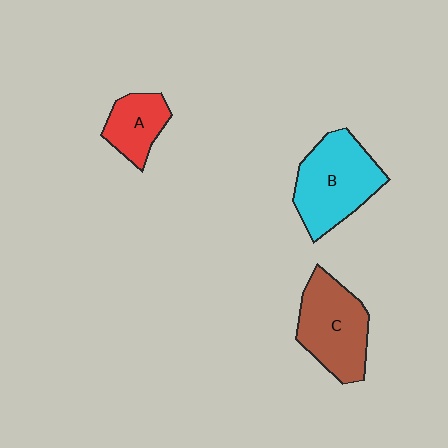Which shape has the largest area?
Shape B (cyan).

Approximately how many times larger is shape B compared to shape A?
Approximately 1.9 times.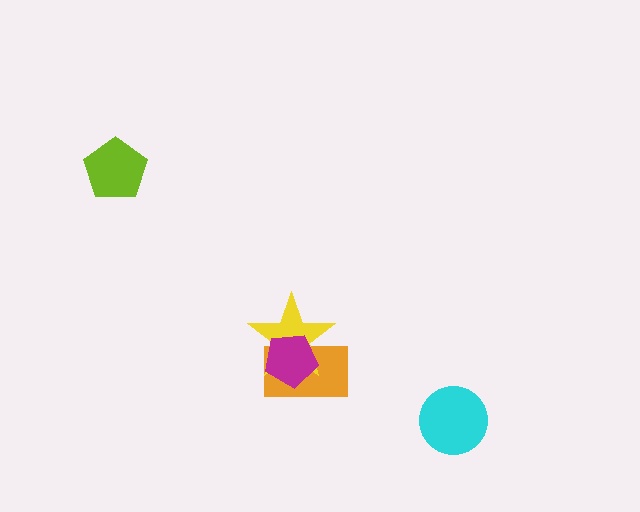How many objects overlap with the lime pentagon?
0 objects overlap with the lime pentagon.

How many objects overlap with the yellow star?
2 objects overlap with the yellow star.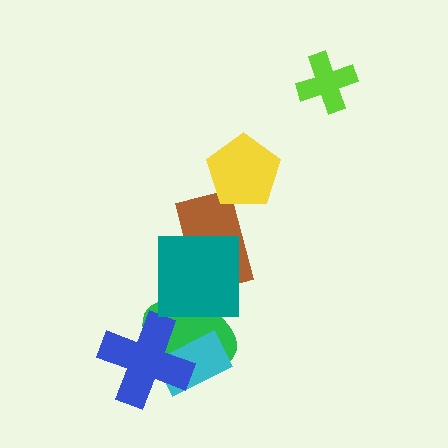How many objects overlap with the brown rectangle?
2 objects overlap with the brown rectangle.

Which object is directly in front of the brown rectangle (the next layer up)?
The yellow pentagon is directly in front of the brown rectangle.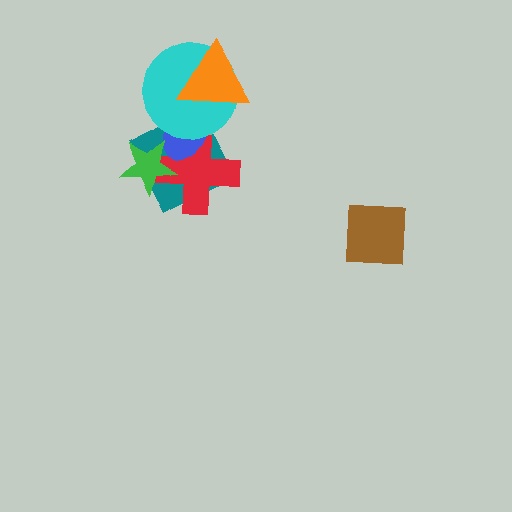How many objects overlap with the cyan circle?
4 objects overlap with the cyan circle.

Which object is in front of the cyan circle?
The orange triangle is in front of the cyan circle.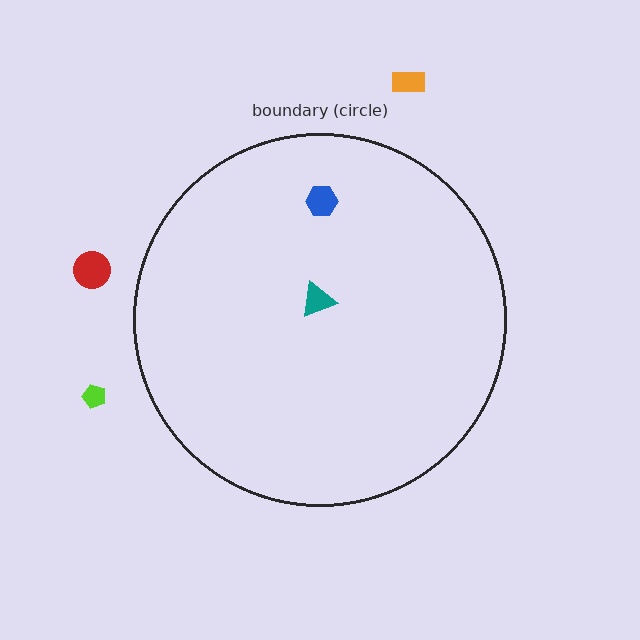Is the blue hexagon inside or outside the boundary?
Inside.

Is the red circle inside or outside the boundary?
Outside.